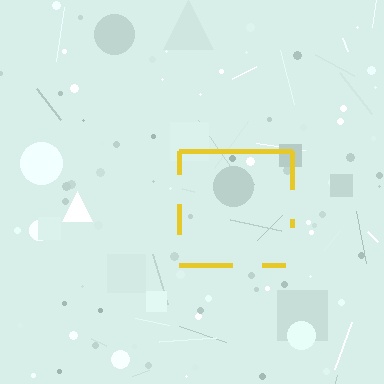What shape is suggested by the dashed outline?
The dashed outline suggests a square.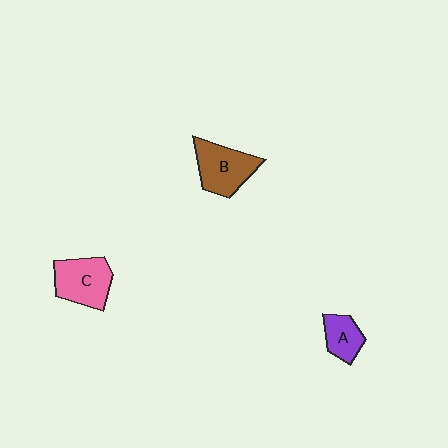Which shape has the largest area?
Shape B (brown).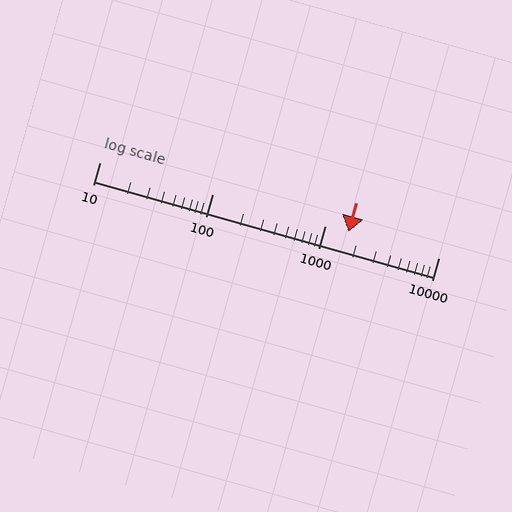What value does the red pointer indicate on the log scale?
The pointer indicates approximately 1600.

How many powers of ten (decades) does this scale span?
The scale spans 3 decades, from 10 to 10000.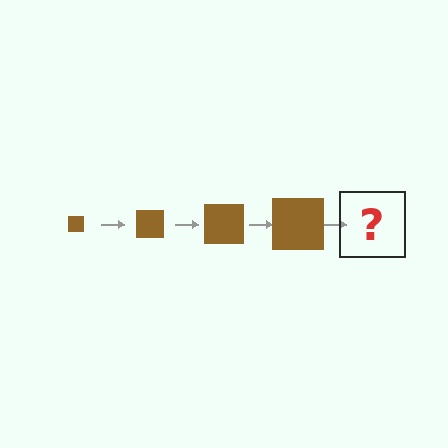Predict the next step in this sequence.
The next step is a brown square, larger than the previous one.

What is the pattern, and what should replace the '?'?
The pattern is that the square gets progressively larger each step. The '?' should be a brown square, larger than the previous one.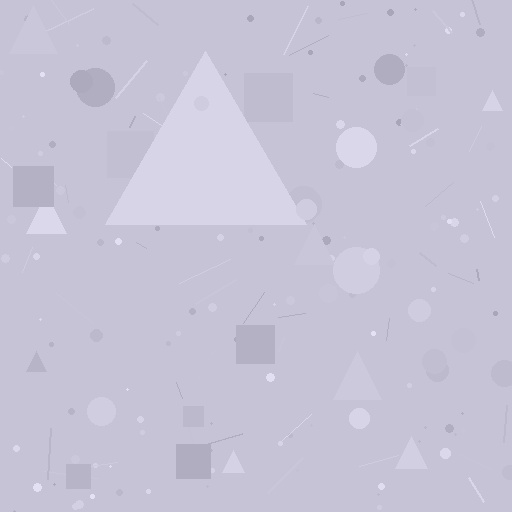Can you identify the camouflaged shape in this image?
The camouflaged shape is a triangle.